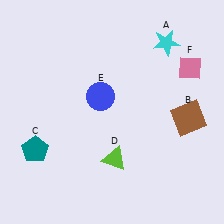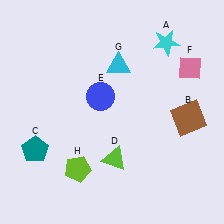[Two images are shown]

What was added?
A cyan triangle (G), a lime pentagon (H) were added in Image 2.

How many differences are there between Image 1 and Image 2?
There are 2 differences between the two images.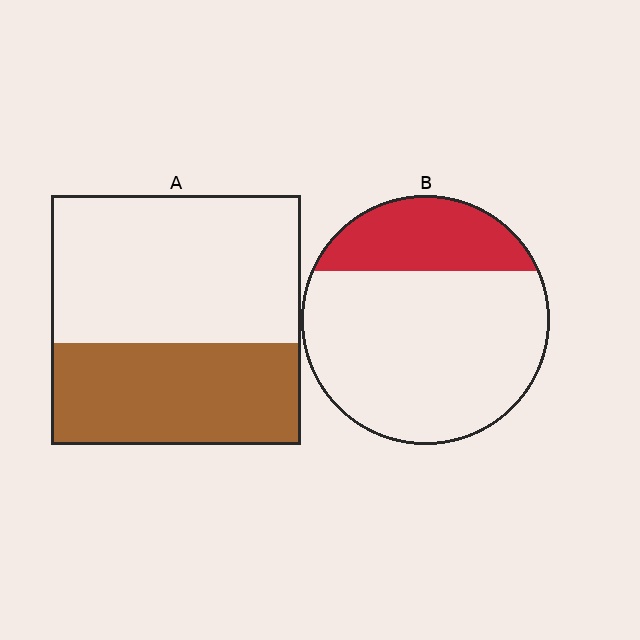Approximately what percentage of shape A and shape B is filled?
A is approximately 40% and B is approximately 25%.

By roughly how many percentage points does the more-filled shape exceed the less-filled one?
By roughly 15 percentage points (A over B).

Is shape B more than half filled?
No.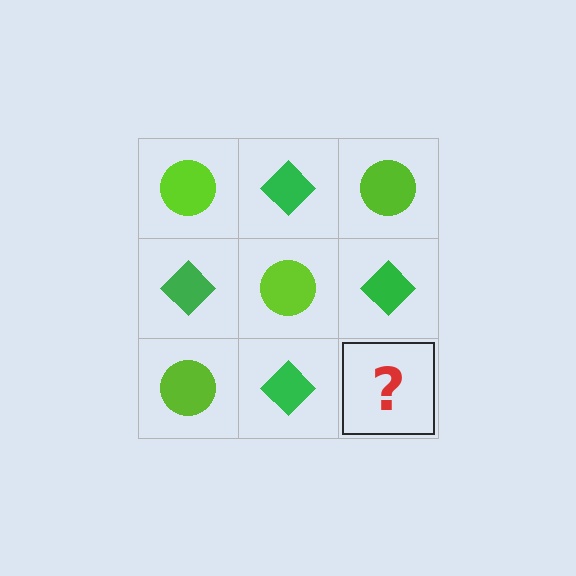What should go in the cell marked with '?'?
The missing cell should contain a lime circle.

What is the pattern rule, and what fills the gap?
The rule is that it alternates lime circle and green diamond in a checkerboard pattern. The gap should be filled with a lime circle.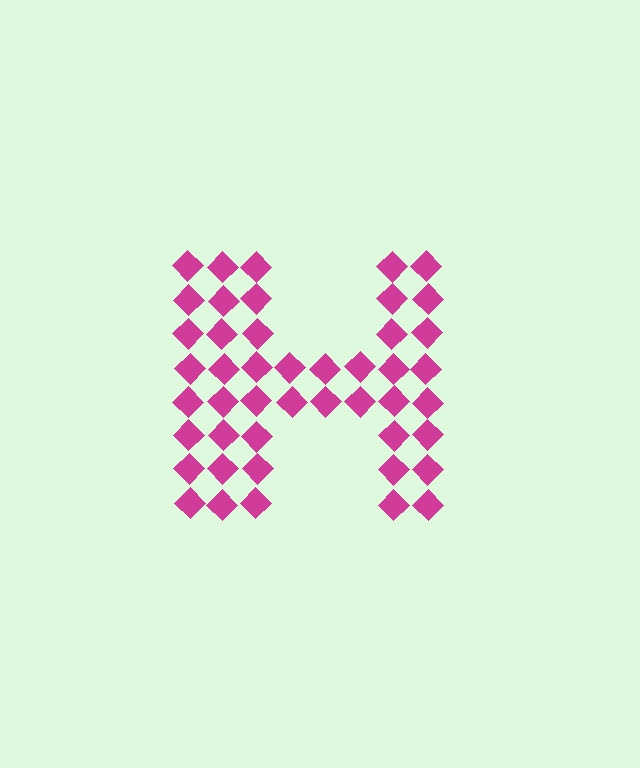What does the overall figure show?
The overall figure shows the letter H.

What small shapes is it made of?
It is made of small diamonds.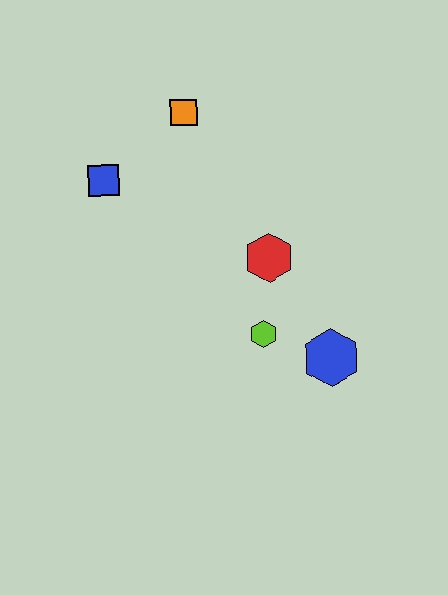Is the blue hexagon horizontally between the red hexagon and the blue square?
No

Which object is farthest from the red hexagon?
The blue square is farthest from the red hexagon.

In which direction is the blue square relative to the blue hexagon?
The blue square is to the left of the blue hexagon.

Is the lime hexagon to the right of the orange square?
Yes